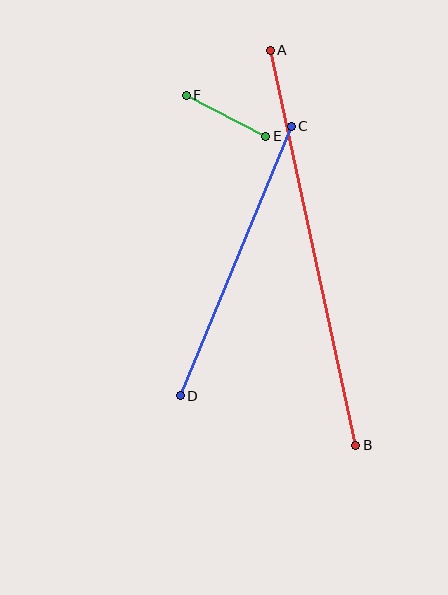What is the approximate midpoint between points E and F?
The midpoint is at approximately (226, 116) pixels.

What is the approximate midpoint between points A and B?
The midpoint is at approximately (313, 248) pixels.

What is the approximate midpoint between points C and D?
The midpoint is at approximately (236, 261) pixels.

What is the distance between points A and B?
The distance is approximately 404 pixels.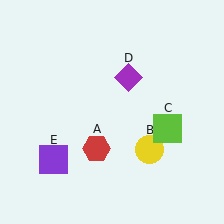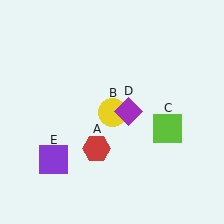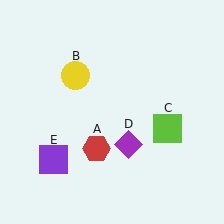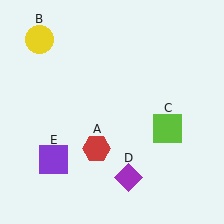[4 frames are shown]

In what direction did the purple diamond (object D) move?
The purple diamond (object D) moved down.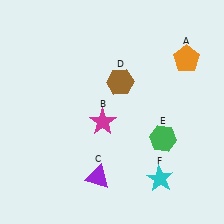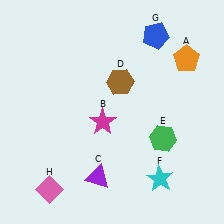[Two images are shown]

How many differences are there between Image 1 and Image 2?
There are 2 differences between the two images.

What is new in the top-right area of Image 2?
A blue pentagon (G) was added in the top-right area of Image 2.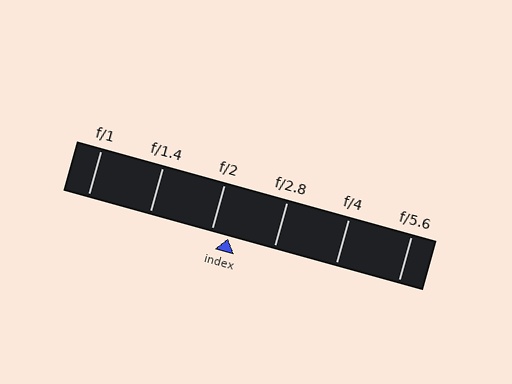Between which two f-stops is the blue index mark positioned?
The index mark is between f/2 and f/2.8.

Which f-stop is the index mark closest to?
The index mark is closest to f/2.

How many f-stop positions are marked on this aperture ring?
There are 6 f-stop positions marked.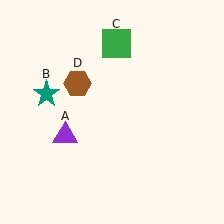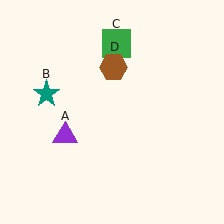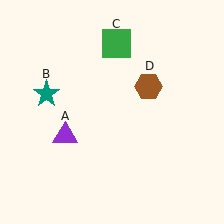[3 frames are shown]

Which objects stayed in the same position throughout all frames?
Purple triangle (object A) and teal star (object B) and green square (object C) remained stationary.